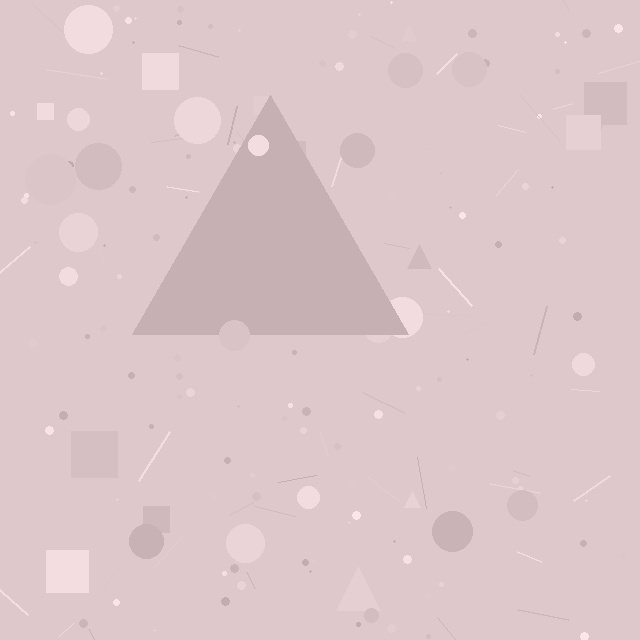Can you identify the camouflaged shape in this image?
The camouflaged shape is a triangle.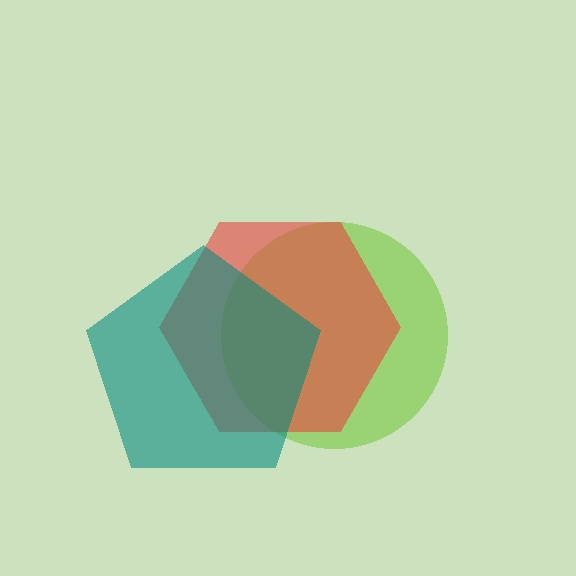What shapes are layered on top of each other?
The layered shapes are: a lime circle, a red hexagon, a teal pentagon.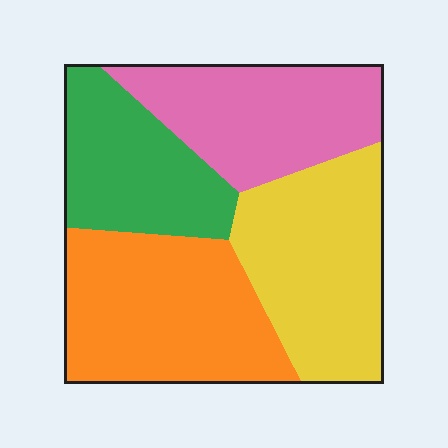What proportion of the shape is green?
Green takes up about one fifth (1/5) of the shape.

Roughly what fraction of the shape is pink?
Pink takes up about one quarter (1/4) of the shape.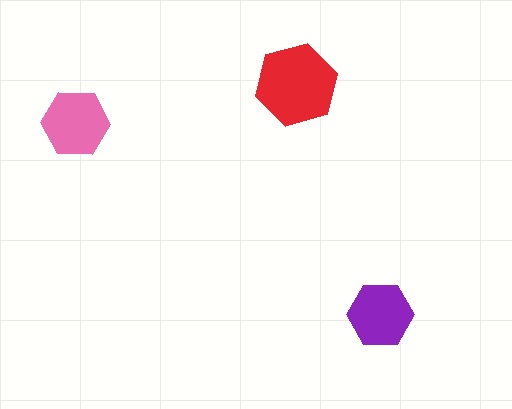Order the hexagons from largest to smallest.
the red one, the pink one, the purple one.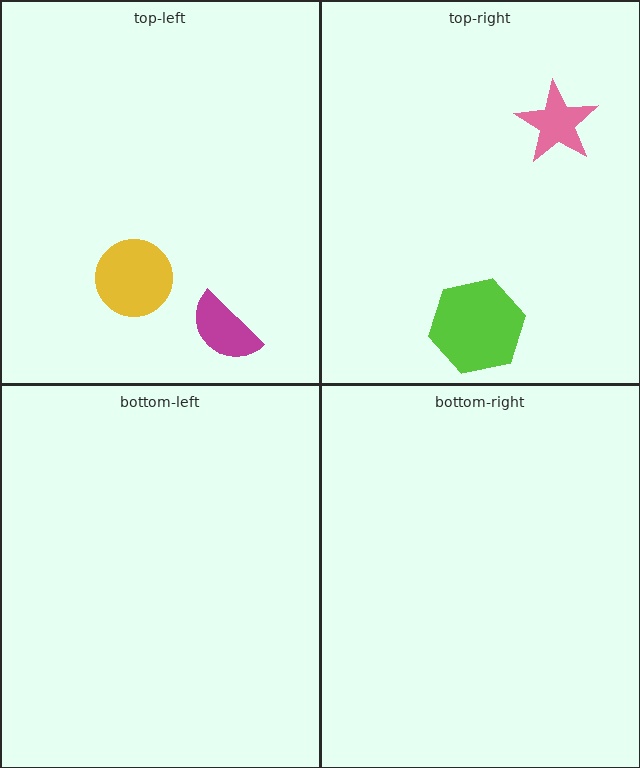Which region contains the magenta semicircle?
The top-left region.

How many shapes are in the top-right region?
2.